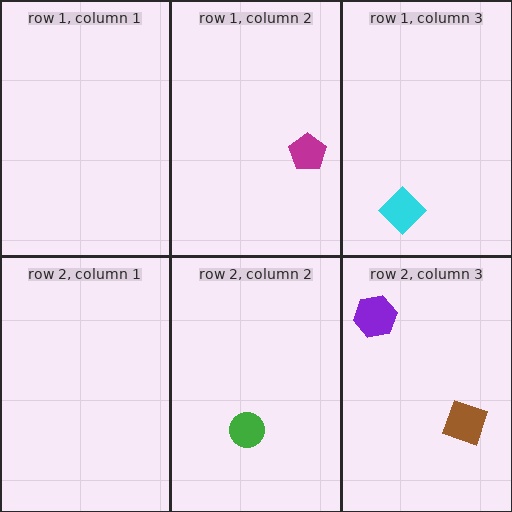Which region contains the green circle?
The row 2, column 2 region.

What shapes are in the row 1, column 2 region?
The magenta pentagon.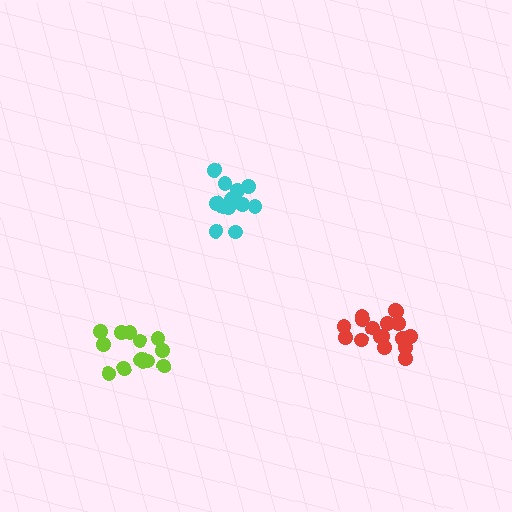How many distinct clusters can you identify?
There are 3 distinct clusters.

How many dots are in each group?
Group 1: 14 dots, Group 2: 14 dots, Group 3: 17 dots (45 total).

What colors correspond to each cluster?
The clusters are colored: cyan, lime, red.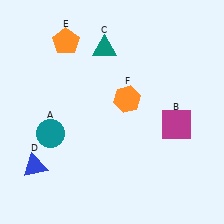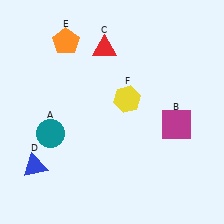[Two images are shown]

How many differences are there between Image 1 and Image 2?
There are 2 differences between the two images.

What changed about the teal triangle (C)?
In Image 1, C is teal. In Image 2, it changed to red.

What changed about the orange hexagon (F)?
In Image 1, F is orange. In Image 2, it changed to yellow.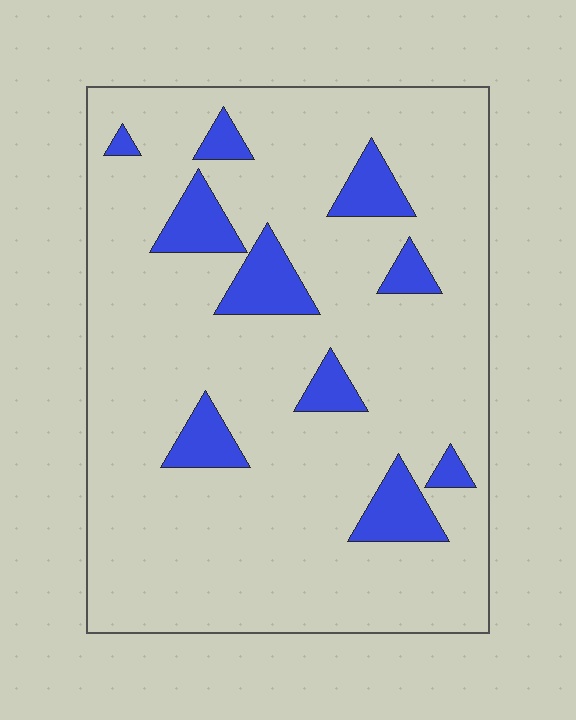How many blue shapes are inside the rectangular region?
10.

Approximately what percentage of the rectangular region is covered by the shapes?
Approximately 15%.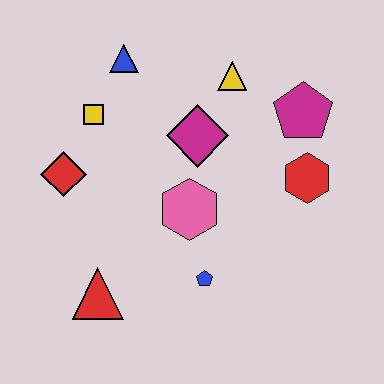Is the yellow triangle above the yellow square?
Yes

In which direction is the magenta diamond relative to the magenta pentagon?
The magenta diamond is to the left of the magenta pentagon.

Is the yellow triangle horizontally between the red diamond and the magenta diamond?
No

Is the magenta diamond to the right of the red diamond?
Yes